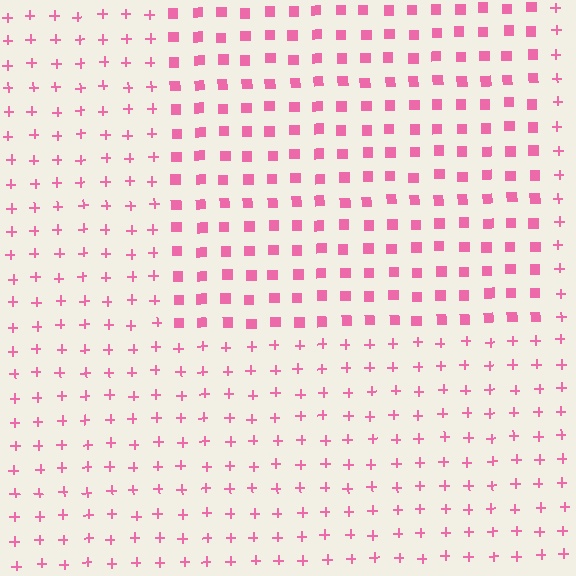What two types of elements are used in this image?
The image uses squares inside the rectangle region and plus signs outside it.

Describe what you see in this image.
The image is filled with small pink elements arranged in a uniform grid. A rectangle-shaped region contains squares, while the surrounding area contains plus signs. The boundary is defined purely by the change in element shape.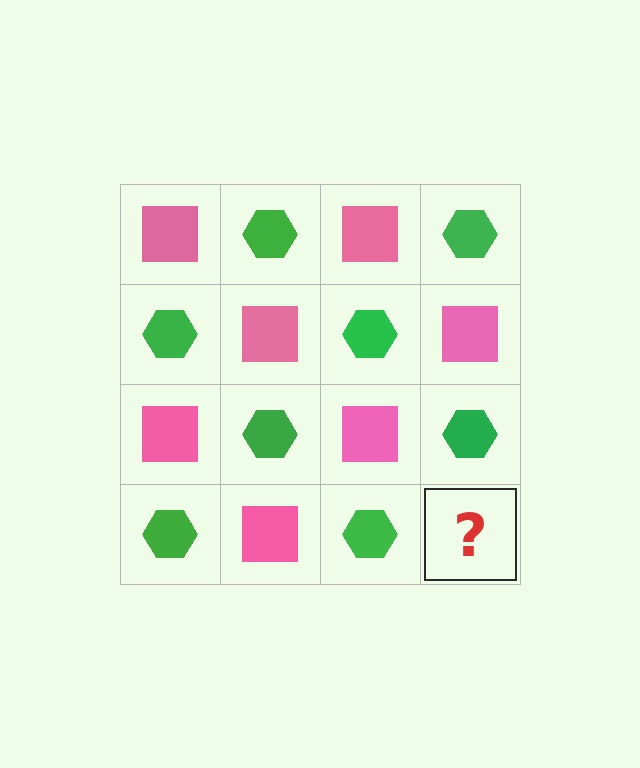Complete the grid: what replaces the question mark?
The question mark should be replaced with a pink square.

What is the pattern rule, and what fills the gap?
The rule is that it alternates pink square and green hexagon in a checkerboard pattern. The gap should be filled with a pink square.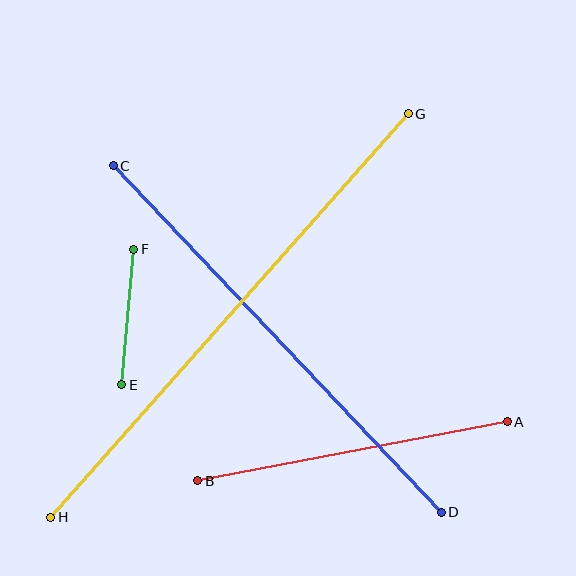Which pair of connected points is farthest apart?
Points G and H are farthest apart.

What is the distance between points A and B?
The distance is approximately 315 pixels.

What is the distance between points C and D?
The distance is approximately 477 pixels.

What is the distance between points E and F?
The distance is approximately 136 pixels.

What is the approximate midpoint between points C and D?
The midpoint is at approximately (277, 339) pixels.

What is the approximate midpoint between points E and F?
The midpoint is at approximately (128, 317) pixels.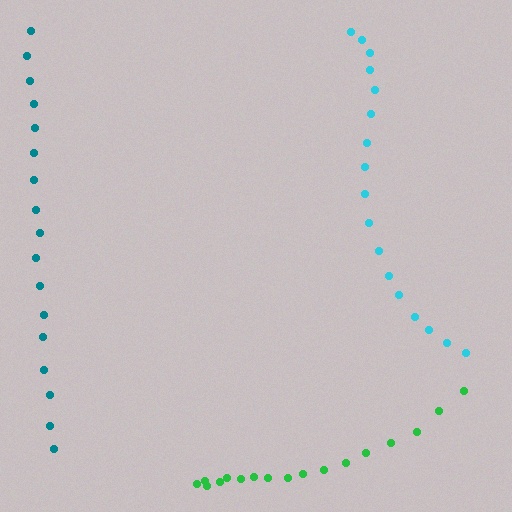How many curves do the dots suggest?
There are 3 distinct paths.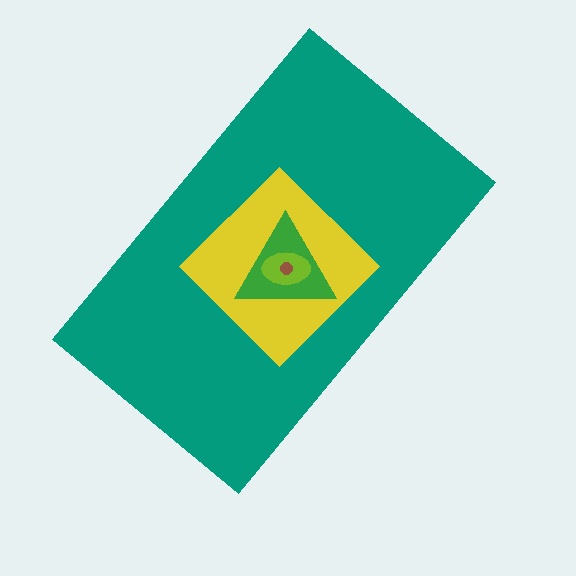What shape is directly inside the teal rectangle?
The yellow diamond.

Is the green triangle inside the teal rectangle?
Yes.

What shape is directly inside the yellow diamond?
The green triangle.